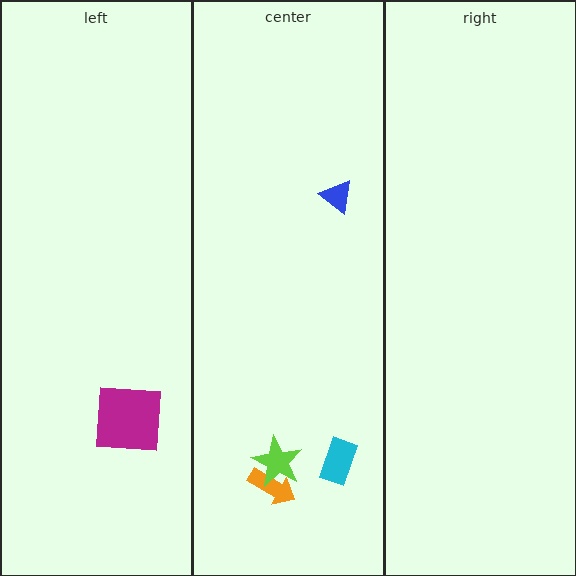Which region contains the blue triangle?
The center region.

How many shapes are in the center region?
4.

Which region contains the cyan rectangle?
The center region.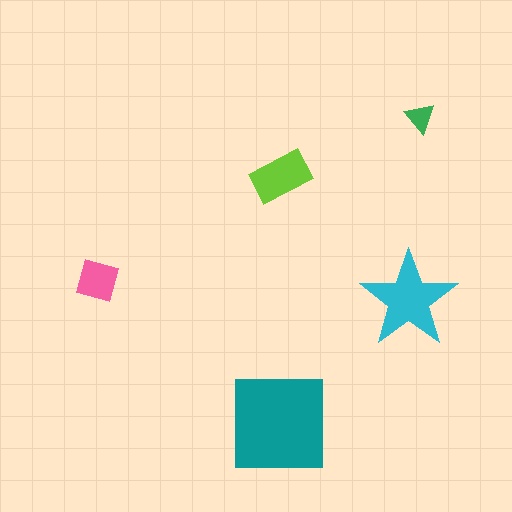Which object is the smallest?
The green triangle.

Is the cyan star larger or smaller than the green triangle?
Larger.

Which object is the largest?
The teal square.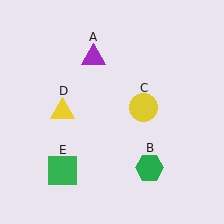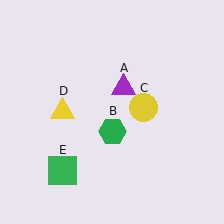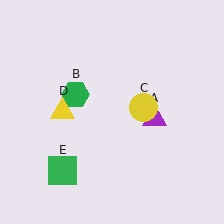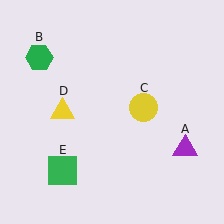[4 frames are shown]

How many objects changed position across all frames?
2 objects changed position: purple triangle (object A), green hexagon (object B).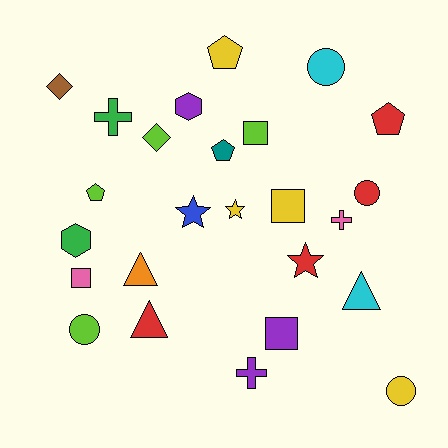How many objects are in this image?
There are 25 objects.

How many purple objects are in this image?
There are 3 purple objects.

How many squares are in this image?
There are 4 squares.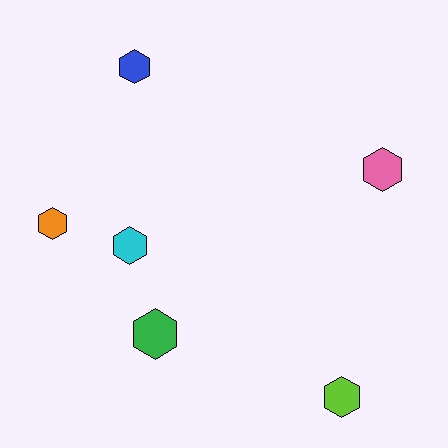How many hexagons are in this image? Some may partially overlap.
There are 6 hexagons.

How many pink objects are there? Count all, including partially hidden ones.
There is 1 pink object.